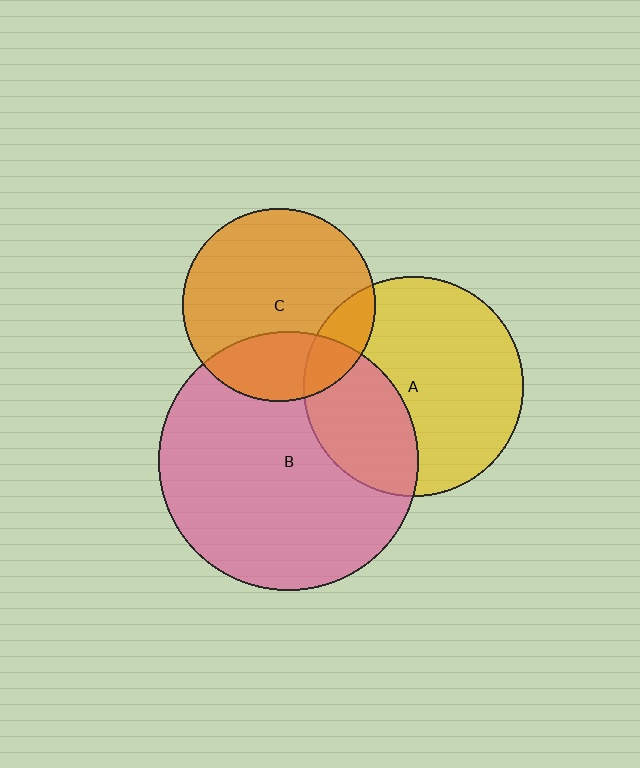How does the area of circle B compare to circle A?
Approximately 1.4 times.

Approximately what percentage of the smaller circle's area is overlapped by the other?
Approximately 15%.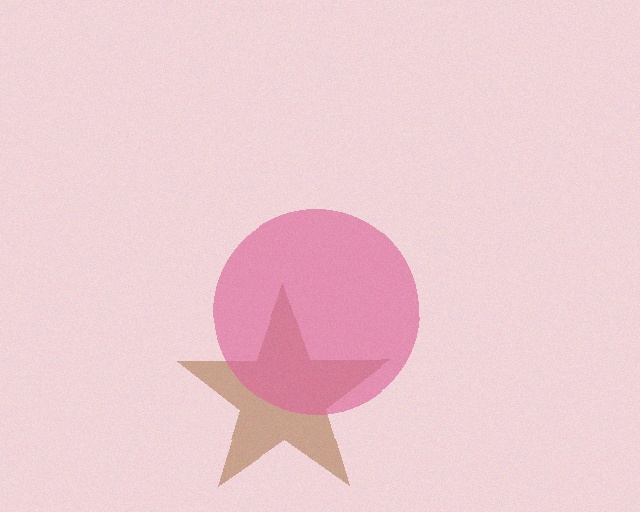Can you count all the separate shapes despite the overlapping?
Yes, there are 2 separate shapes.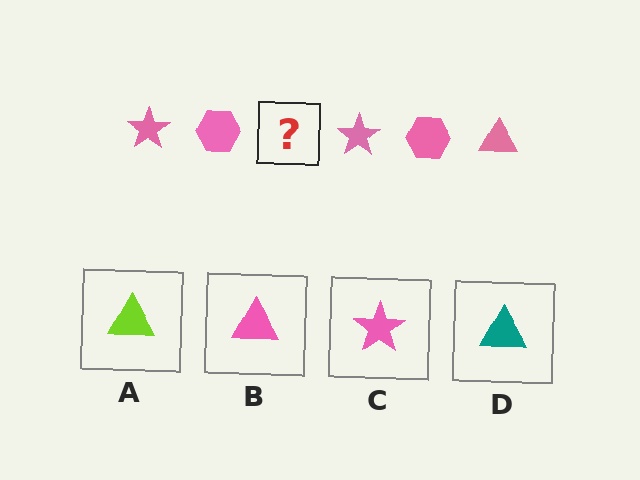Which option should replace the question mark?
Option B.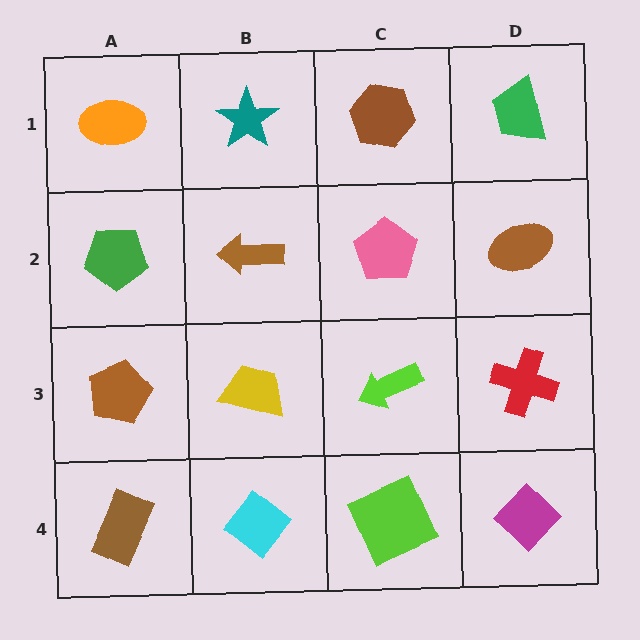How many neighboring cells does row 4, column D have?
2.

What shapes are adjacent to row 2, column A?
An orange ellipse (row 1, column A), a brown pentagon (row 3, column A), a brown arrow (row 2, column B).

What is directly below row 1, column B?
A brown arrow.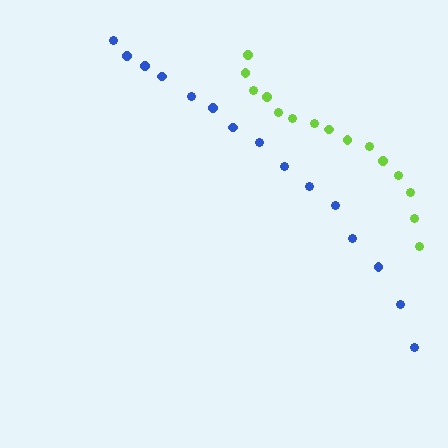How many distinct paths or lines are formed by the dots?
There are 2 distinct paths.